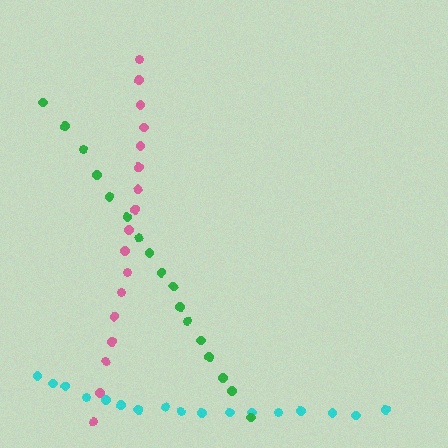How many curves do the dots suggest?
There are 3 distinct paths.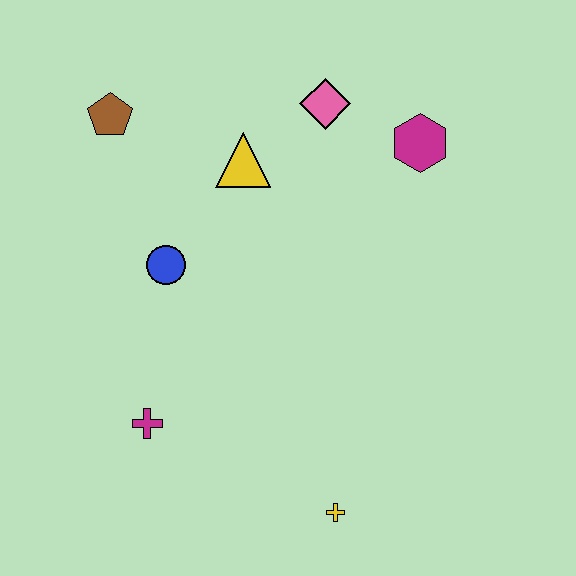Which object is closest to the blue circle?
The yellow triangle is closest to the blue circle.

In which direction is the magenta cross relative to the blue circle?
The magenta cross is below the blue circle.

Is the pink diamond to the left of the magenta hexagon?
Yes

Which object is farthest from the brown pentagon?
The yellow cross is farthest from the brown pentagon.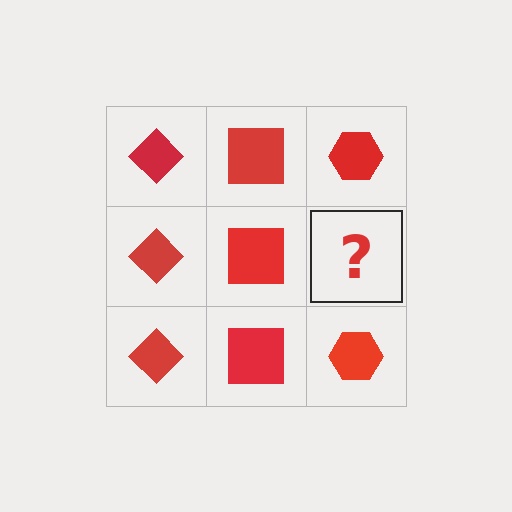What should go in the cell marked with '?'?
The missing cell should contain a red hexagon.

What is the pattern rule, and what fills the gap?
The rule is that each column has a consistent shape. The gap should be filled with a red hexagon.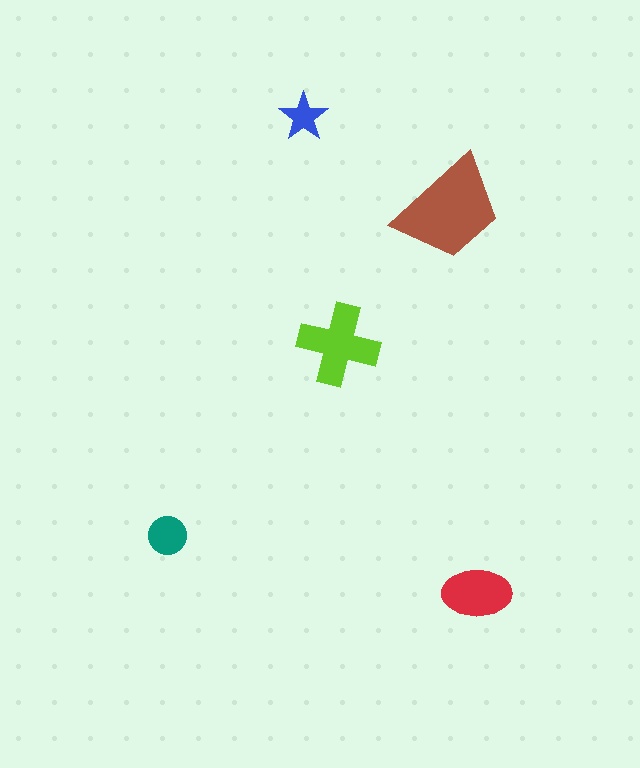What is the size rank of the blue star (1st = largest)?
5th.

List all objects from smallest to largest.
The blue star, the teal circle, the red ellipse, the lime cross, the brown trapezoid.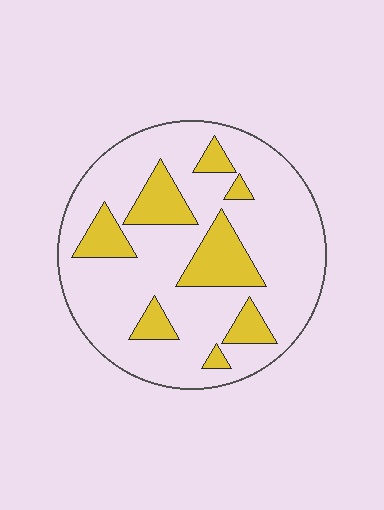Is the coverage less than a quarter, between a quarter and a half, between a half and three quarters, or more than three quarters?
Less than a quarter.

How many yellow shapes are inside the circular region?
8.